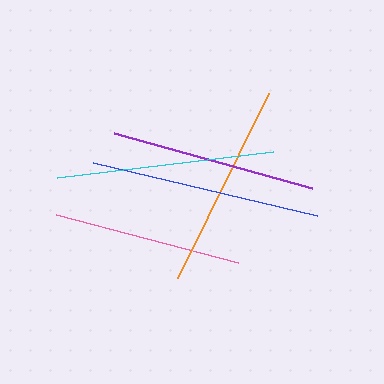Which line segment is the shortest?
The pink line is the shortest at approximately 188 pixels.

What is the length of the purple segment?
The purple segment is approximately 205 pixels long.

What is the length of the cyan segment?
The cyan segment is approximately 218 pixels long.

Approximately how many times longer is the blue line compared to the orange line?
The blue line is approximately 1.1 times the length of the orange line.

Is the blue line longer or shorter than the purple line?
The blue line is longer than the purple line.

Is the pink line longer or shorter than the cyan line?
The cyan line is longer than the pink line.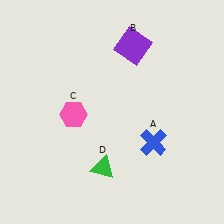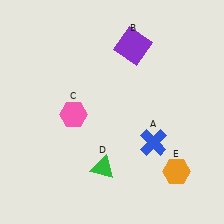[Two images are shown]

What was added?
An orange hexagon (E) was added in Image 2.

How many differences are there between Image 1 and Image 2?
There is 1 difference between the two images.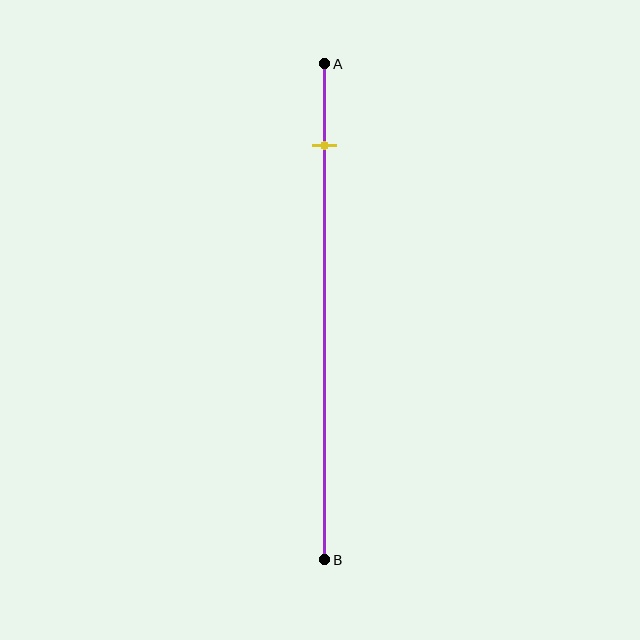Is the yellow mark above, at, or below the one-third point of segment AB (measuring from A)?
The yellow mark is above the one-third point of segment AB.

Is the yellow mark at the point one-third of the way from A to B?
No, the mark is at about 15% from A, not at the 33% one-third point.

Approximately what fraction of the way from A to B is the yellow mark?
The yellow mark is approximately 15% of the way from A to B.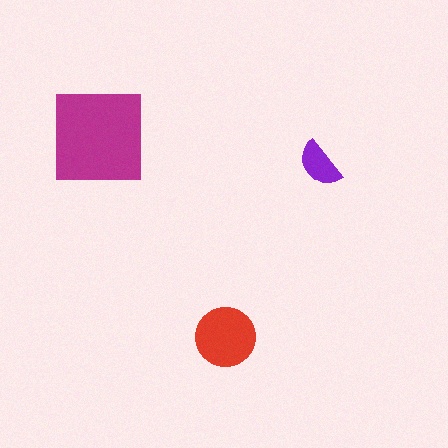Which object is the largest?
The magenta square.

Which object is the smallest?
The purple semicircle.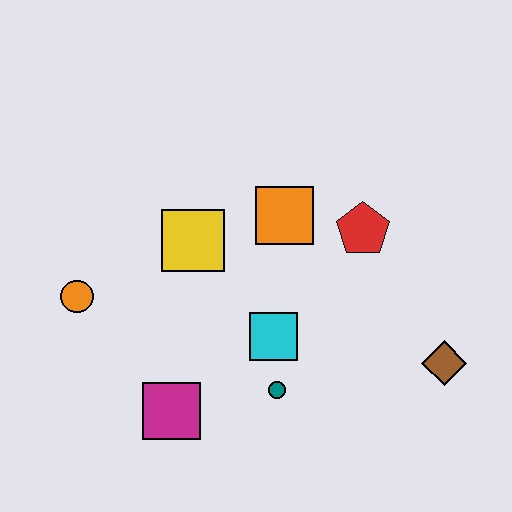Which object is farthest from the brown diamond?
The orange circle is farthest from the brown diamond.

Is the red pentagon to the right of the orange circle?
Yes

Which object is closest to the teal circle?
The cyan square is closest to the teal circle.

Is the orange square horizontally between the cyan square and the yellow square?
No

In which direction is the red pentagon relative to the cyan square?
The red pentagon is above the cyan square.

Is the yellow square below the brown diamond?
No